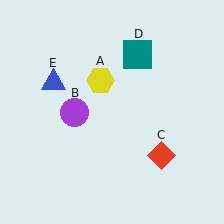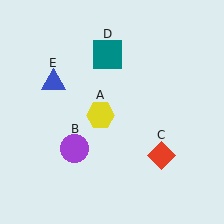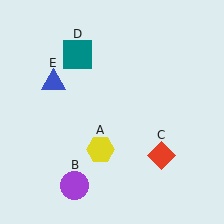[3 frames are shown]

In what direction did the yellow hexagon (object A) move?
The yellow hexagon (object A) moved down.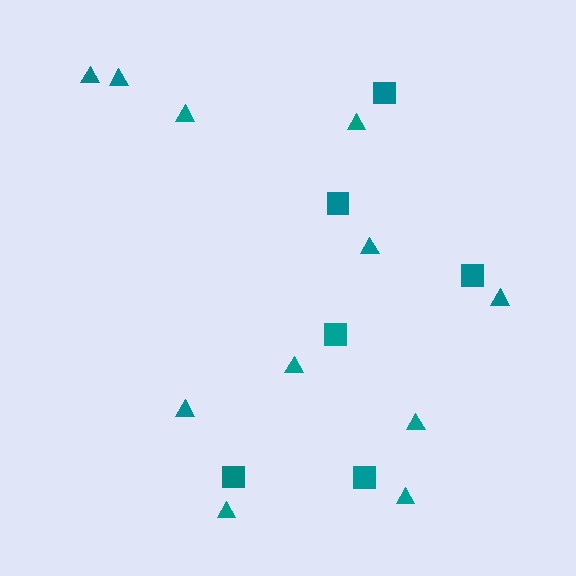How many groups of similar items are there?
There are 2 groups: one group of squares (6) and one group of triangles (11).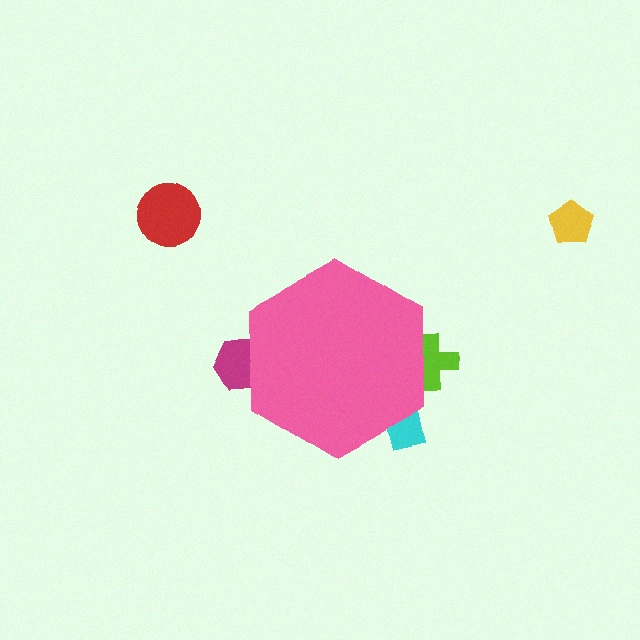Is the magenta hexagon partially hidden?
Yes, the magenta hexagon is partially hidden behind the pink hexagon.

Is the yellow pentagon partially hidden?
No, the yellow pentagon is fully visible.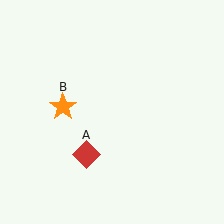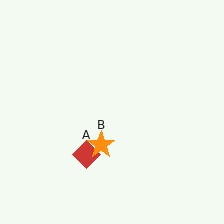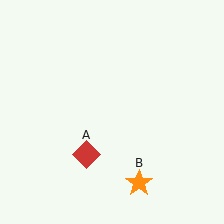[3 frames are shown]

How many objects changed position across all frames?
1 object changed position: orange star (object B).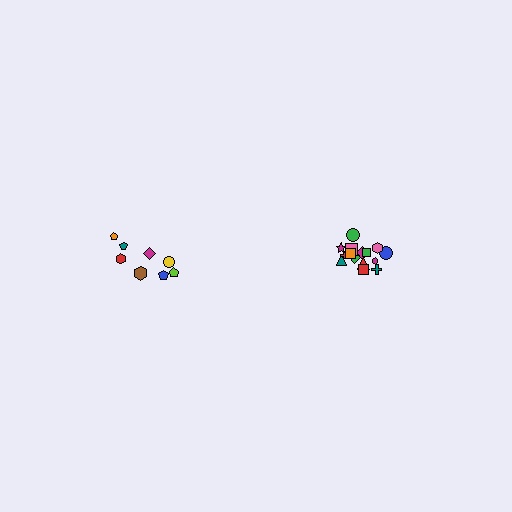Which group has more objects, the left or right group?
The right group.